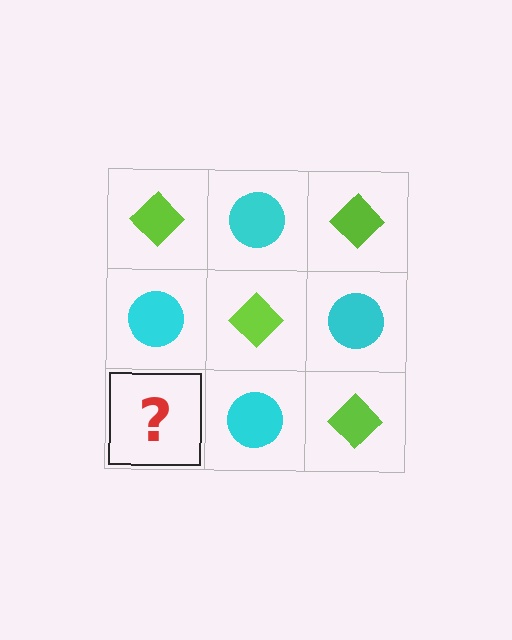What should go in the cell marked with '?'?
The missing cell should contain a lime diamond.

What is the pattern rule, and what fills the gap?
The rule is that it alternates lime diamond and cyan circle in a checkerboard pattern. The gap should be filled with a lime diamond.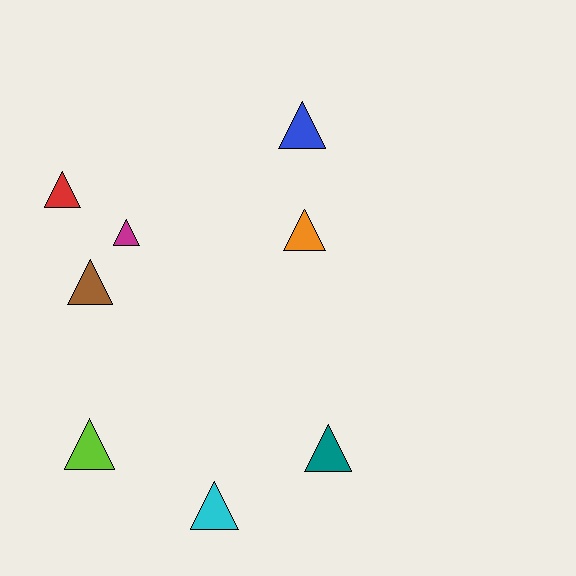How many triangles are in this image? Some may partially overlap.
There are 8 triangles.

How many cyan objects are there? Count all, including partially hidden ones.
There is 1 cyan object.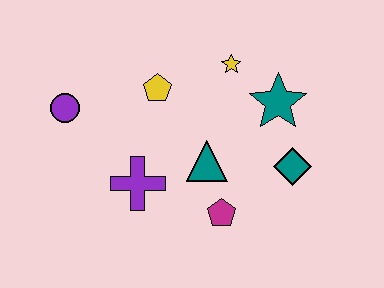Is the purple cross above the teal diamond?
No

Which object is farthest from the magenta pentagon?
The purple circle is farthest from the magenta pentagon.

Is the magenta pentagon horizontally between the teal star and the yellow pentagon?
Yes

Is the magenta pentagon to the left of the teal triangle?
No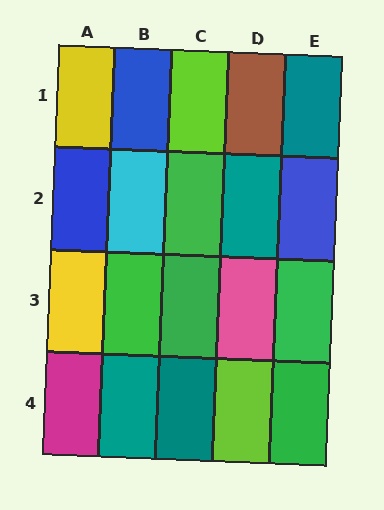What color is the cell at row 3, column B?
Green.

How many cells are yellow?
2 cells are yellow.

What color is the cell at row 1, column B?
Blue.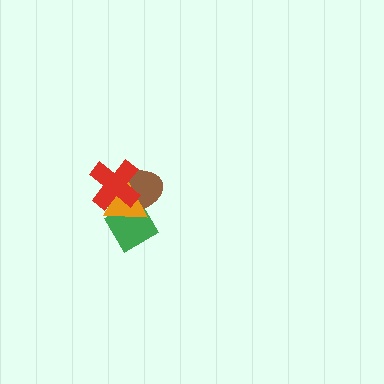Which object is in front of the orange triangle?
The red cross is in front of the orange triangle.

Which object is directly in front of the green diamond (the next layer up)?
The brown ellipse is directly in front of the green diamond.